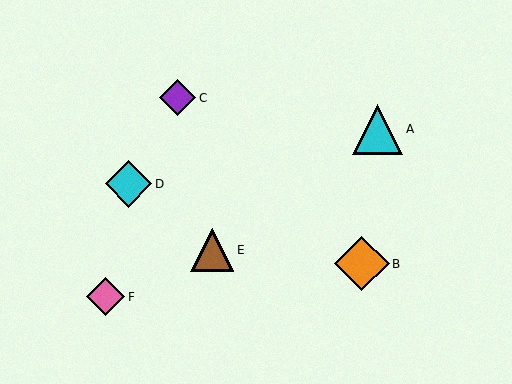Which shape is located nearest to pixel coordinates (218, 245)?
The brown triangle (labeled E) at (212, 250) is nearest to that location.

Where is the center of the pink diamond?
The center of the pink diamond is at (106, 297).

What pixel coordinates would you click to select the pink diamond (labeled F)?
Click at (106, 297) to select the pink diamond F.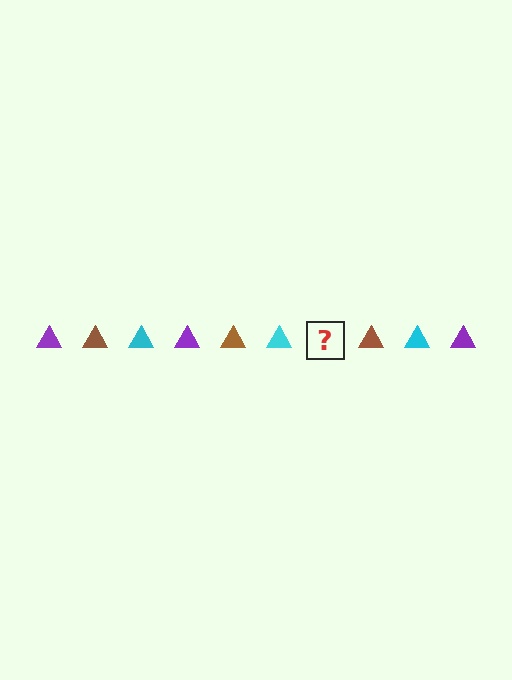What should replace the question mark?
The question mark should be replaced with a purple triangle.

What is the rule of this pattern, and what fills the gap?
The rule is that the pattern cycles through purple, brown, cyan triangles. The gap should be filled with a purple triangle.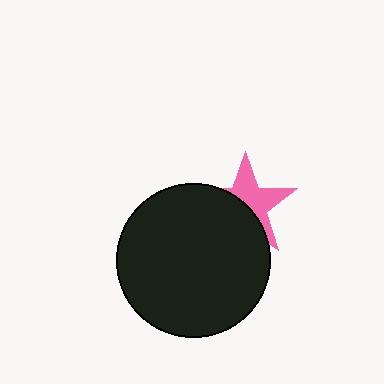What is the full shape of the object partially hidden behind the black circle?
The partially hidden object is a pink star.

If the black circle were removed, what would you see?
You would see the complete pink star.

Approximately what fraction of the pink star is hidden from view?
Roughly 50% of the pink star is hidden behind the black circle.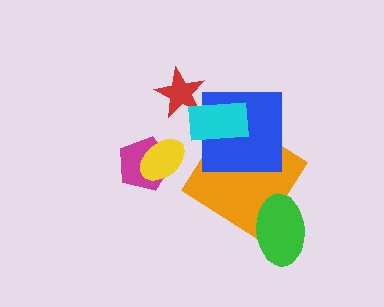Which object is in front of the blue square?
The cyan rectangle is in front of the blue square.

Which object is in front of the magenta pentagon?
The yellow ellipse is in front of the magenta pentagon.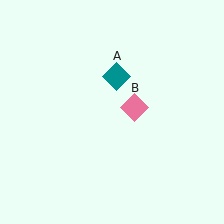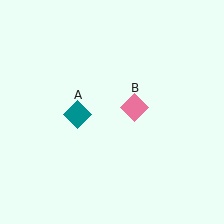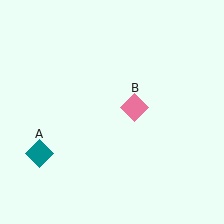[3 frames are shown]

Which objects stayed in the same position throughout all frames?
Pink diamond (object B) remained stationary.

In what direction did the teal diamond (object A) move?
The teal diamond (object A) moved down and to the left.